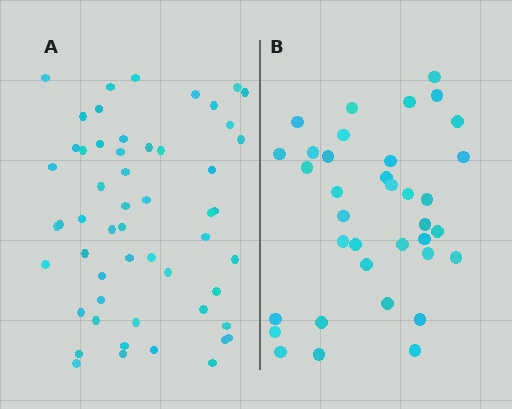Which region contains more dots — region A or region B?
Region A (the left region) has more dots.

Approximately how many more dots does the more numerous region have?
Region A has approximately 20 more dots than region B.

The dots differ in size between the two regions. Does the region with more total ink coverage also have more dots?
No. Region B has more total ink coverage because its dots are larger, but region A actually contains more individual dots. Total area can be misleading — the number of items is what matters here.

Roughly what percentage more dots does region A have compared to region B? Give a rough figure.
About 50% more.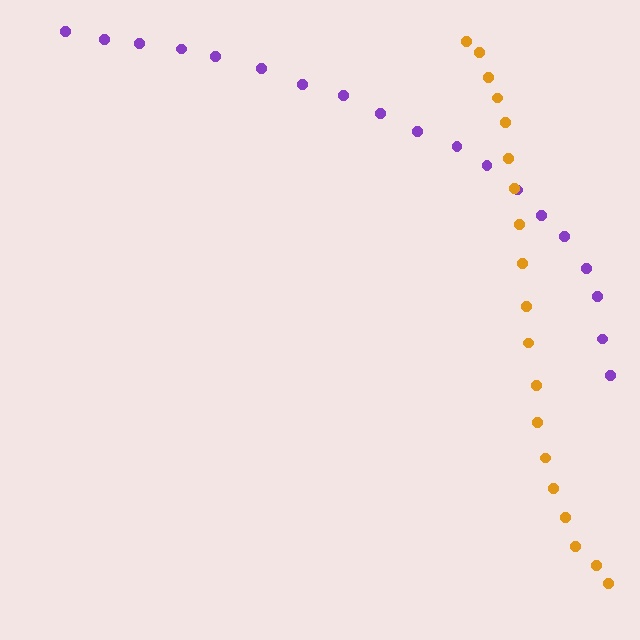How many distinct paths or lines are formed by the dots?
There are 2 distinct paths.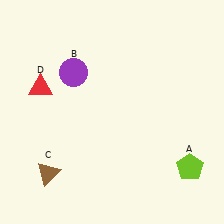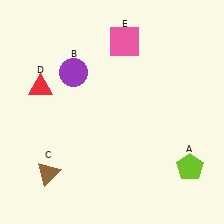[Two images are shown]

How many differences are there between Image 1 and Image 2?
There is 1 difference between the two images.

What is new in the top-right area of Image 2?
A pink square (E) was added in the top-right area of Image 2.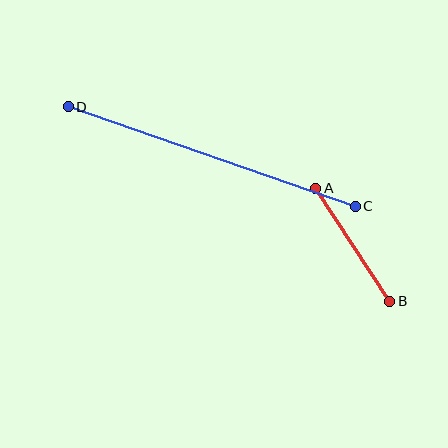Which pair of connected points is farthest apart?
Points C and D are farthest apart.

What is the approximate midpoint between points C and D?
The midpoint is at approximately (212, 157) pixels.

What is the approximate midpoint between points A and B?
The midpoint is at approximately (353, 245) pixels.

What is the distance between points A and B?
The distance is approximately 135 pixels.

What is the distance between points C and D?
The distance is approximately 304 pixels.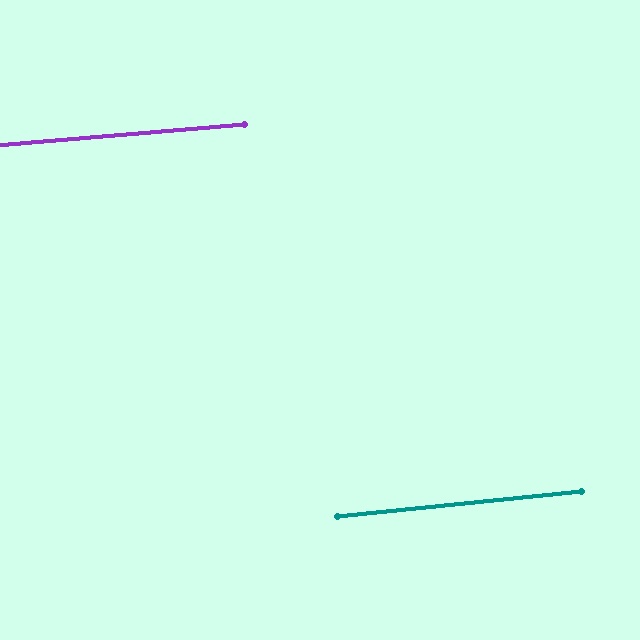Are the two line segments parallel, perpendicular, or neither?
Parallel — their directions differ by only 1.1°.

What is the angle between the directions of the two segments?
Approximately 1 degree.